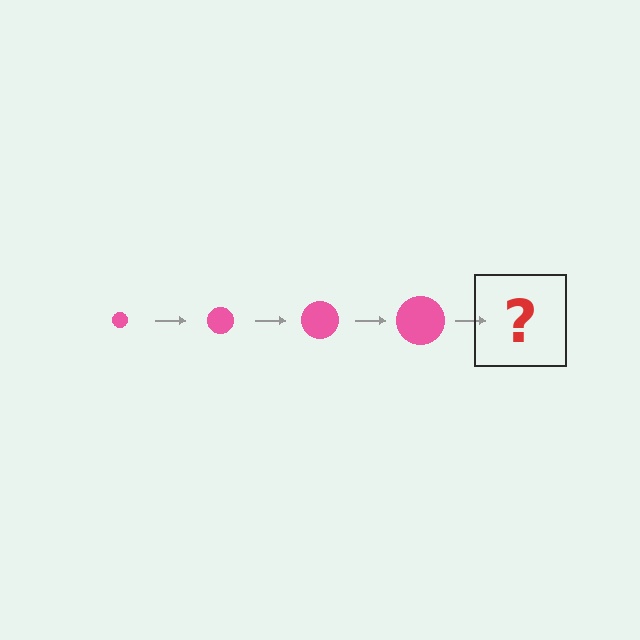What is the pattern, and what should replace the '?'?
The pattern is that the circle gets progressively larger each step. The '?' should be a pink circle, larger than the previous one.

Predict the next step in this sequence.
The next step is a pink circle, larger than the previous one.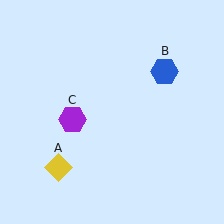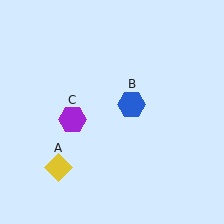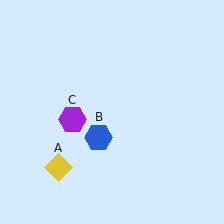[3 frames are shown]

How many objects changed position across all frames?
1 object changed position: blue hexagon (object B).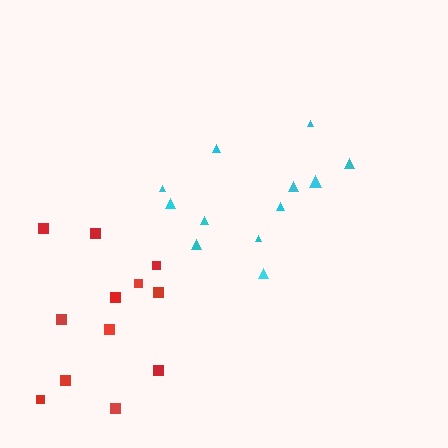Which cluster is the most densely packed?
Red.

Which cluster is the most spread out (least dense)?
Cyan.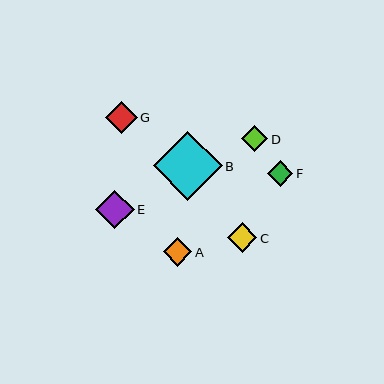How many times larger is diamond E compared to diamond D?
Diamond E is approximately 1.5 times the size of diamond D.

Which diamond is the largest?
Diamond B is the largest with a size of approximately 69 pixels.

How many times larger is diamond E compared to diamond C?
Diamond E is approximately 1.3 times the size of diamond C.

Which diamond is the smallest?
Diamond F is the smallest with a size of approximately 25 pixels.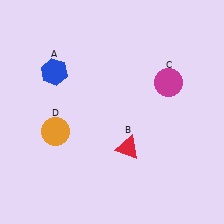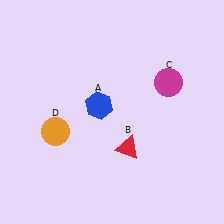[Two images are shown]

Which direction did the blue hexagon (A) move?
The blue hexagon (A) moved right.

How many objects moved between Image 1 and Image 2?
1 object moved between the two images.